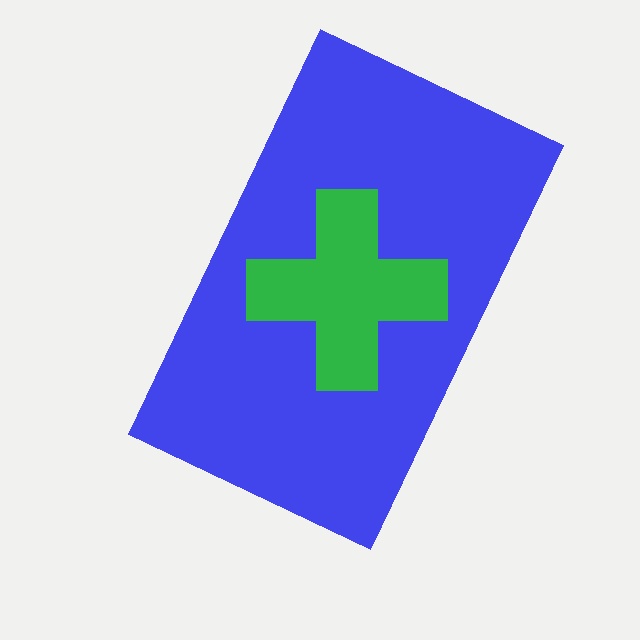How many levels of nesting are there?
2.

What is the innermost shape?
The green cross.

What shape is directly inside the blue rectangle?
The green cross.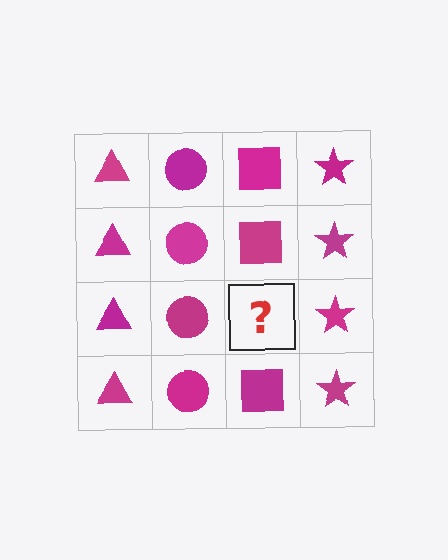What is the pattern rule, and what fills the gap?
The rule is that each column has a consistent shape. The gap should be filled with a magenta square.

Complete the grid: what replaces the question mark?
The question mark should be replaced with a magenta square.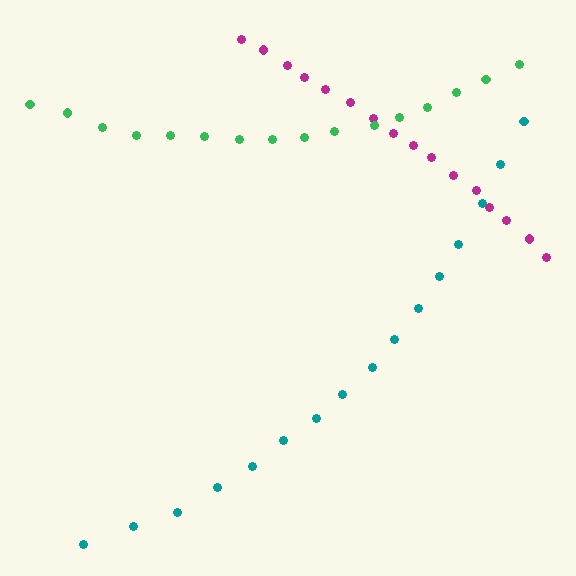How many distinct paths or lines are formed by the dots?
There are 3 distinct paths.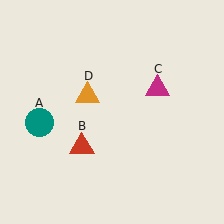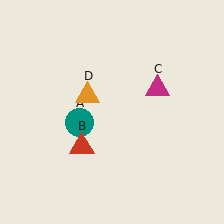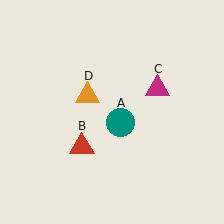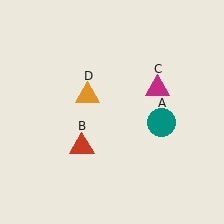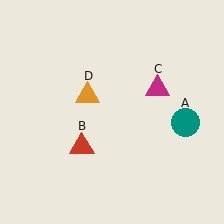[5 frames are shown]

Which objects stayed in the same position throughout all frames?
Red triangle (object B) and magenta triangle (object C) and orange triangle (object D) remained stationary.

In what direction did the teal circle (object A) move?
The teal circle (object A) moved right.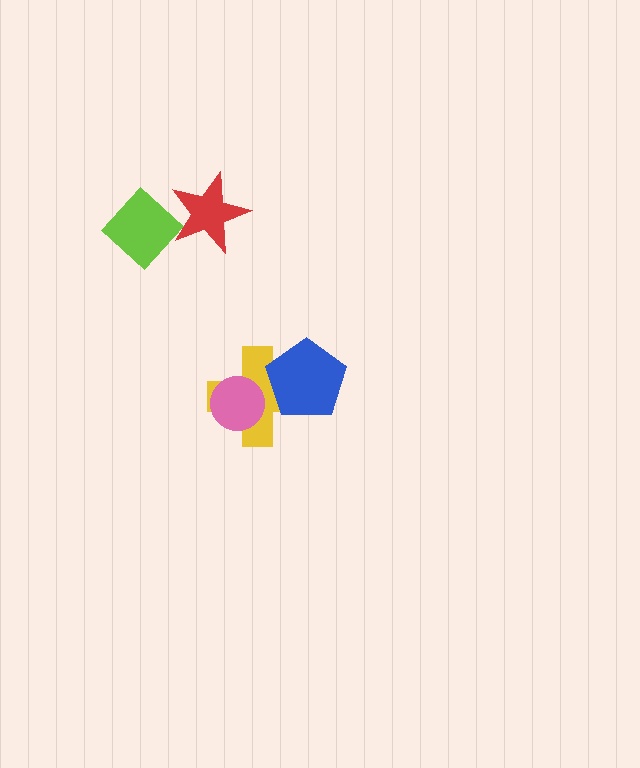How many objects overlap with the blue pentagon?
1 object overlaps with the blue pentagon.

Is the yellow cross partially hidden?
Yes, it is partially covered by another shape.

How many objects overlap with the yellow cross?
2 objects overlap with the yellow cross.